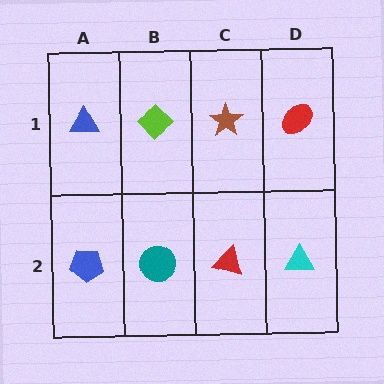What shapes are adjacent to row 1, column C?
A red triangle (row 2, column C), a lime diamond (row 1, column B), a red ellipse (row 1, column D).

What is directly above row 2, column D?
A red ellipse.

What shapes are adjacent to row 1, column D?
A cyan triangle (row 2, column D), a brown star (row 1, column C).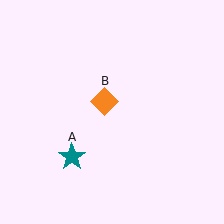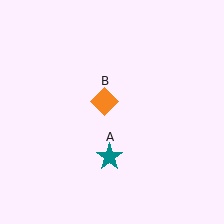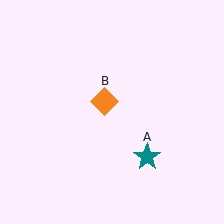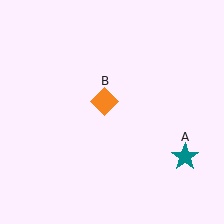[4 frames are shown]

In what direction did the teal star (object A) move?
The teal star (object A) moved right.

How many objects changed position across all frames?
1 object changed position: teal star (object A).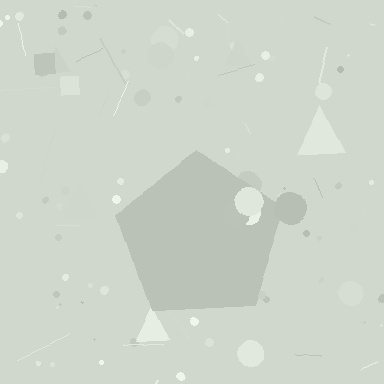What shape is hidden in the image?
A pentagon is hidden in the image.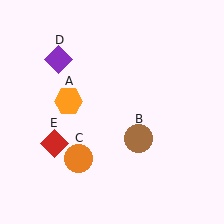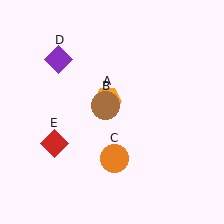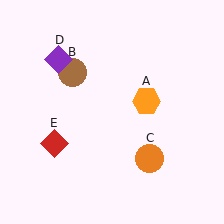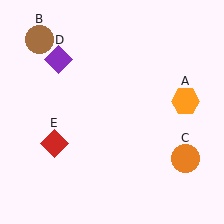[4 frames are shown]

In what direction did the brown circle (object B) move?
The brown circle (object B) moved up and to the left.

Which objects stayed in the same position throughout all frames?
Purple diamond (object D) and red diamond (object E) remained stationary.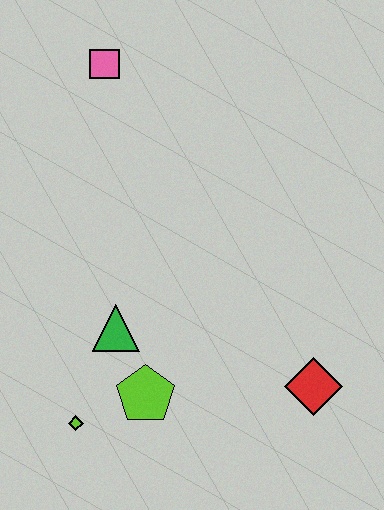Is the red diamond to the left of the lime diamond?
No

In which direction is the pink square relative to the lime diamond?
The pink square is above the lime diamond.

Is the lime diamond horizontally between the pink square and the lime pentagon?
No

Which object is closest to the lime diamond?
The lime pentagon is closest to the lime diamond.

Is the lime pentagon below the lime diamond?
No